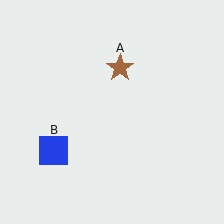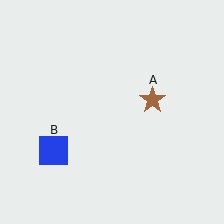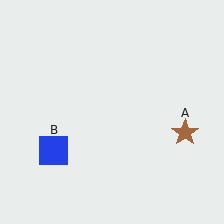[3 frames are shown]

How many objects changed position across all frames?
1 object changed position: brown star (object A).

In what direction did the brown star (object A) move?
The brown star (object A) moved down and to the right.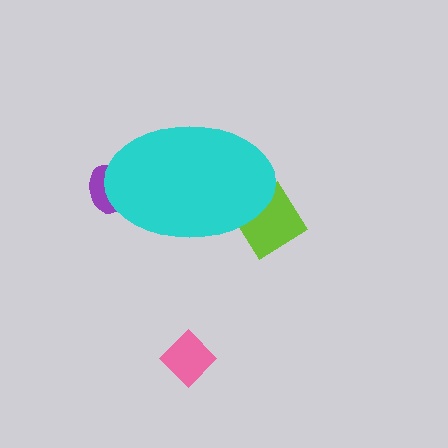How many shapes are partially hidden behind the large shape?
2 shapes are partially hidden.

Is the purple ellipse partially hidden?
Yes, the purple ellipse is partially hidden behind the cyan ellipse.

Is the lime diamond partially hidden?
Yes, the lime diamond is partially hidden behind the cyan ellipse.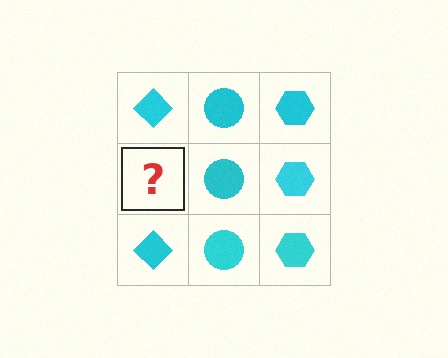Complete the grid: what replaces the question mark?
The question mark should be replaced with a cyan diamond.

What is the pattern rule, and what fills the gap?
The rule is that each column has a consistent shape. The gap should be filled with a cyan diamond.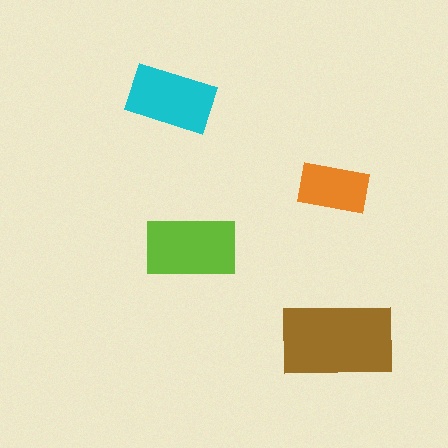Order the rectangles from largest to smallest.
the brown one, the lime one, the cyan one, the orange one.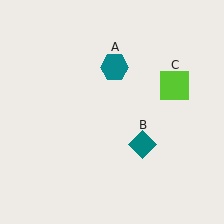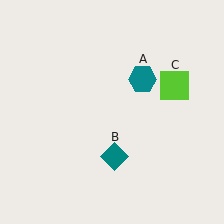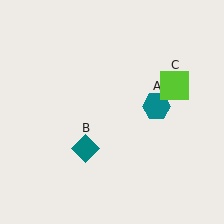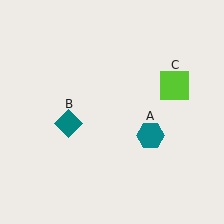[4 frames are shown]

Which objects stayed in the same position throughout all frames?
Lime square (object C) remained stationary.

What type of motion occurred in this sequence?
The teal hexagon (object A), teal diamond (object B) rotated clockwise around the center of the scene.